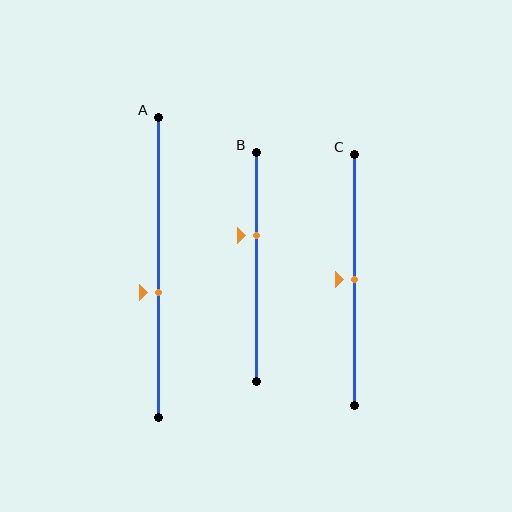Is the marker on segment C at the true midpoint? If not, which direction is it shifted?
Yes, the marker on segment C is at the true midpoint.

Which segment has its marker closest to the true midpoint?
Segment C has its marker closest to the true midpoint.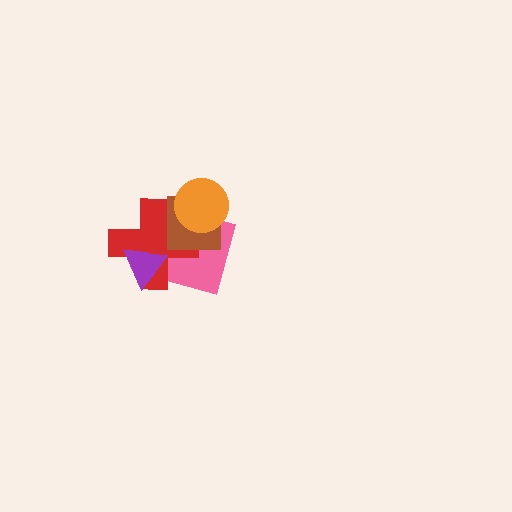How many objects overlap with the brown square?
3 objects overlap with the brown square.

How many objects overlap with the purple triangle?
2 objects overlap with the purple triangle.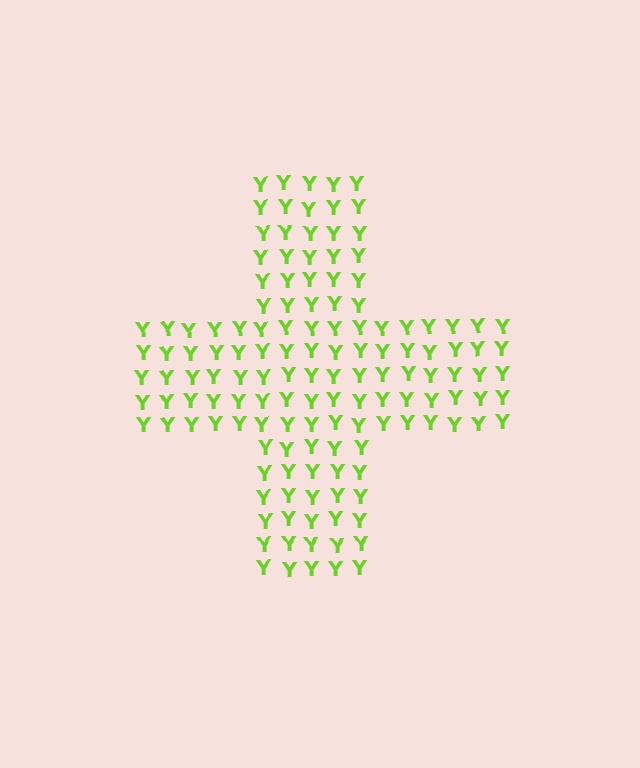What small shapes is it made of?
It is made of small letter Y's.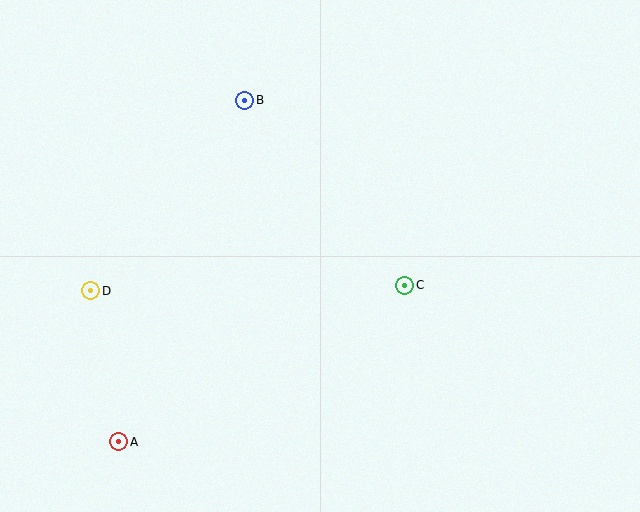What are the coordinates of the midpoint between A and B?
The midpoint between A and B is at (182, 271).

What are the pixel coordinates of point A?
Point A is at (119, 442).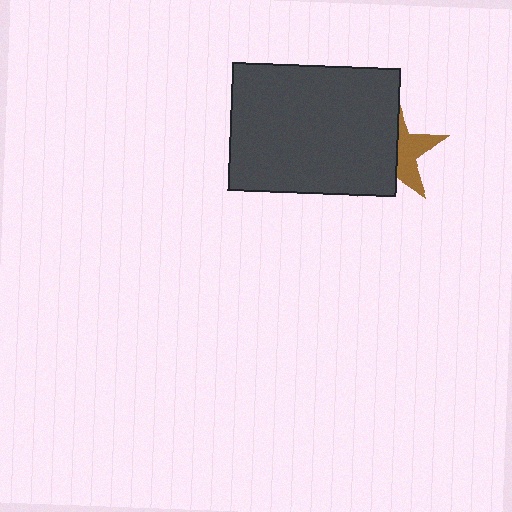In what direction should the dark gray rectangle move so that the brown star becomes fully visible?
The dark gray rectangle should move left. That is the shortest direction to clear the overlap and leave the brown star fully visible.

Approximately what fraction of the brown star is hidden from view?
Roughly 58% of the brown star is hidden behind the dark gray rectangle.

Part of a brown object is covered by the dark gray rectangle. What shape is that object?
It is a star.